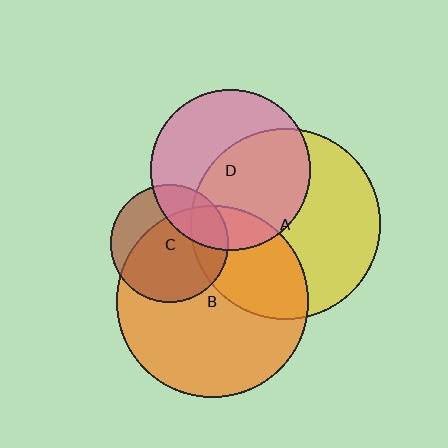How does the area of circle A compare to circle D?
Approximately 1.4 times.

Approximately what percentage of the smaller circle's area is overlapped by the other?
Approximately 70%.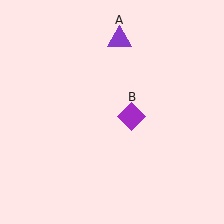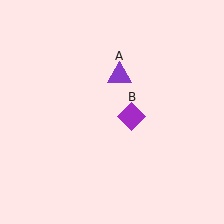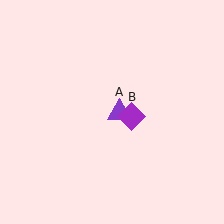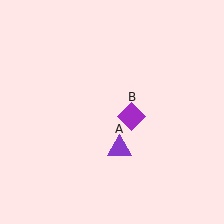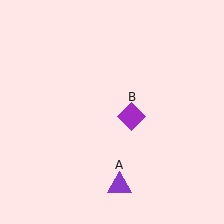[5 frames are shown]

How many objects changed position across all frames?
1 object changed position: purple triangle (object A).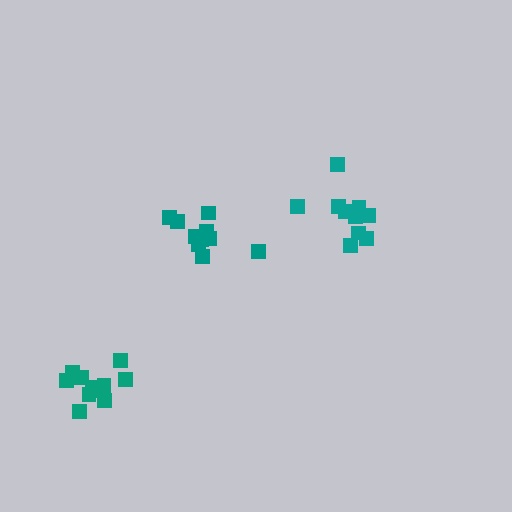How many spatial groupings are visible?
There are 3 spatial groupings.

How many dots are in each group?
Group 1: 10 dots, Group 2: 11 dots, Group 3: 12 dots (33 total).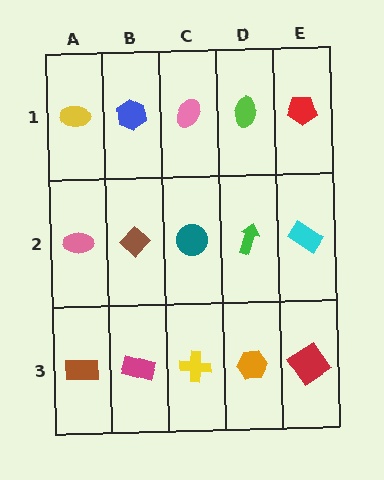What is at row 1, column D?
A lime ellipse.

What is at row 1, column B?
A blue hexagon.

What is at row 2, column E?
A cyan rectangle.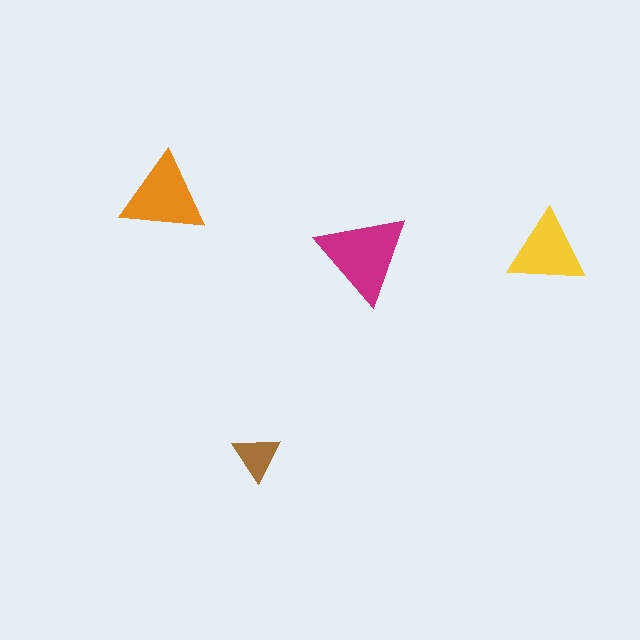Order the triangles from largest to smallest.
the magenta one, the orange one, the yellow one, the brown one.